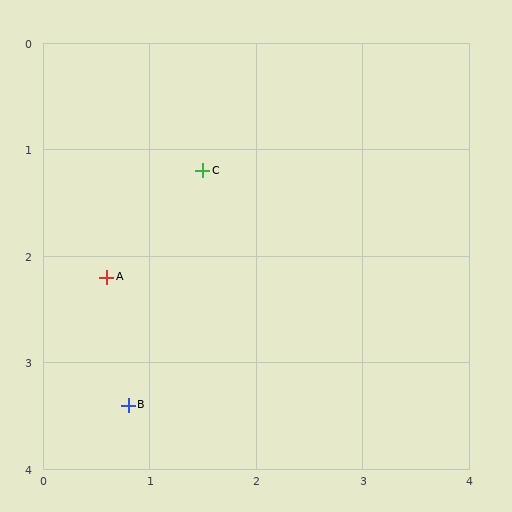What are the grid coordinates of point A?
Point A is at approximately (0.6, 2.2).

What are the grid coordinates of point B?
Point B is at approximately (0.8, 3.4).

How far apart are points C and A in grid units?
Points C and A are about 1.3 grid units apart.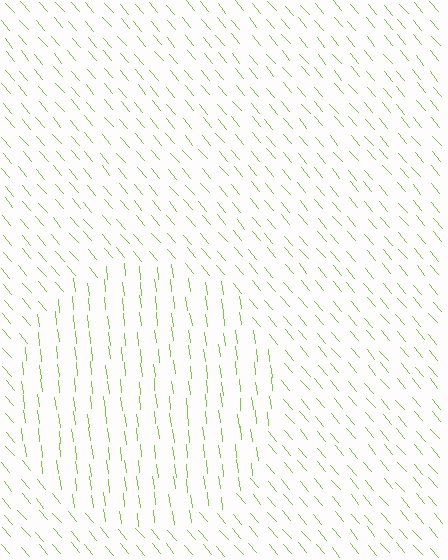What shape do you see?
I see a circle.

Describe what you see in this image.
The image is filled with small lime line segments. A circle region in the image has lines oriented differently from the surrounding lines, creating a visible texture boundary.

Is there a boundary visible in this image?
Yes, there is a texture boundary formed by a change in line orientation.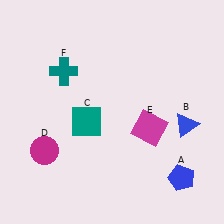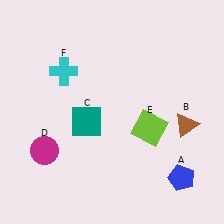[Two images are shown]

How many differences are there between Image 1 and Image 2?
There are 3 differences between the two images.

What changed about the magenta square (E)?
In Image 1, E is magenta. In Image 2, it changed to lime.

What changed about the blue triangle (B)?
In Image 1, B is blue. In Image 2, it changed to brown.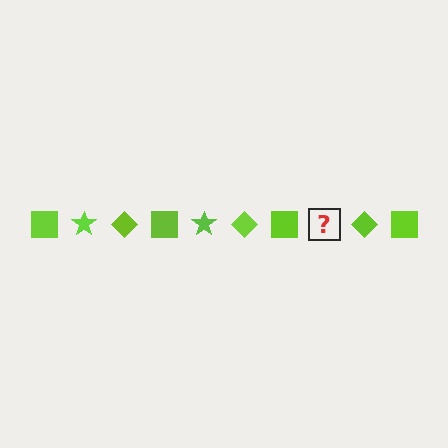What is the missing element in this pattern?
The missing element is a lime star.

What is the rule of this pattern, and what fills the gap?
The rule is that the pattern cycles through square, star, diamond shapes in lime. The gap should be filled with a lime star.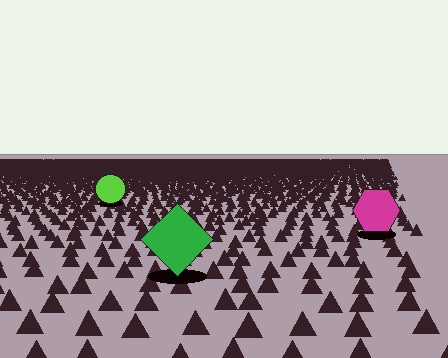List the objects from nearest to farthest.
From nearest to farthest: the green diamond, the magenta hexagon, the lime circle.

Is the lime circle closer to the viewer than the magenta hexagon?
No. The magenta hexagon is closer — you can tell from the texture gradient: the ground texture is coarser near it.